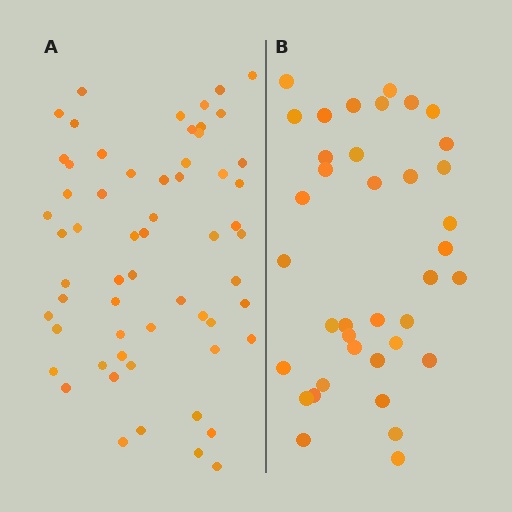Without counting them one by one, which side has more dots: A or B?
Region A (the left region) has more dots.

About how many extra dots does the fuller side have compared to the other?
Region A has approximately 20 more dots than region B.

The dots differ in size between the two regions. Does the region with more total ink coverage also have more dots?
No. Region B has more total ink coverage because its dots are larger, but region A actually contains more individual dots. Total area can be misleading — the number of items is what matters here.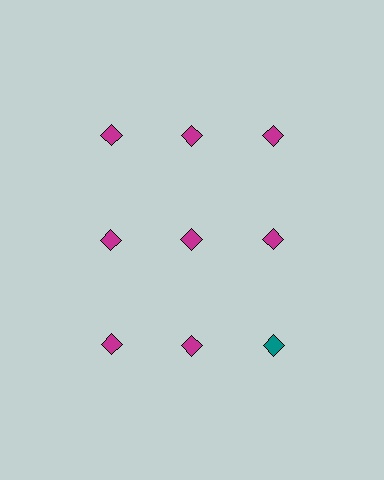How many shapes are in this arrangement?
There are 9 shapes arranged in a grid pattern.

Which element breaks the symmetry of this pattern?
The teal diamond in the third row, center column breaks the symmetry. All other shapes are magenta diamonds.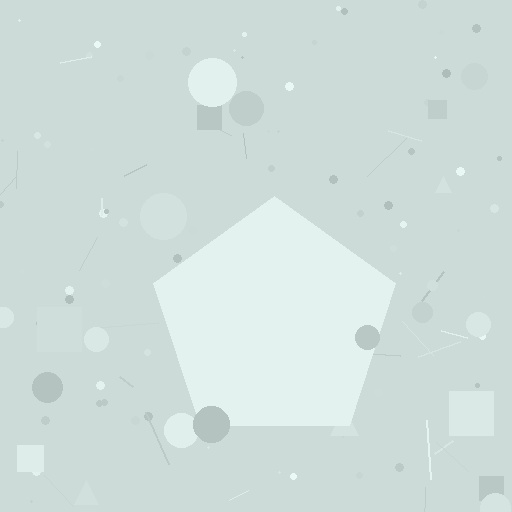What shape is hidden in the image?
A pentagon is hidden in the image.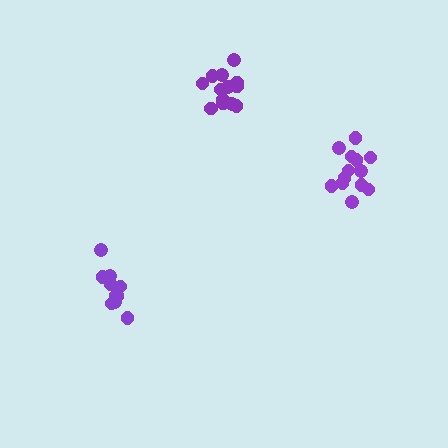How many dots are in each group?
Group 1: 13 dots, Group 2: 10 dots, Group 3: 13 dots (36 total).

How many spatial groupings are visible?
There are 3 spatial groupings.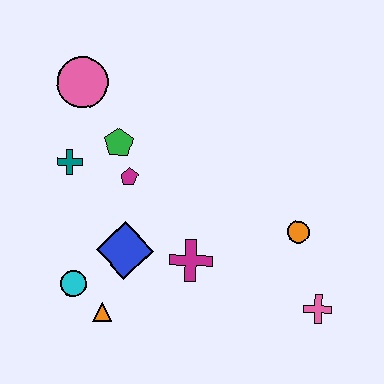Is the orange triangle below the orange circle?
Yes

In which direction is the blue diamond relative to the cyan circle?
The blue diamond is to the right of the cyan circle.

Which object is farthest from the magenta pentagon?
The pink cross is farthest from the magenta pentagon.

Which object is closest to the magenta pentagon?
The green pentagon is closest to the magenta pentagon.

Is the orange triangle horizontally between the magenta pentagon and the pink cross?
No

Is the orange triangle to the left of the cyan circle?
No